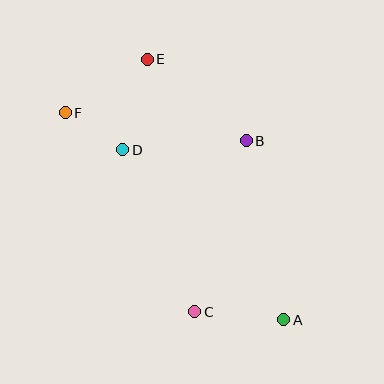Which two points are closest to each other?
Points D and F are closest to each other.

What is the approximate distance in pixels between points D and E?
The distance between D and E is approximately 94 pixels.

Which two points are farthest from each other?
Points A and F are farthest from each other.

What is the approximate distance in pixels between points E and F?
The distance between E and F is approximately 98 pixels.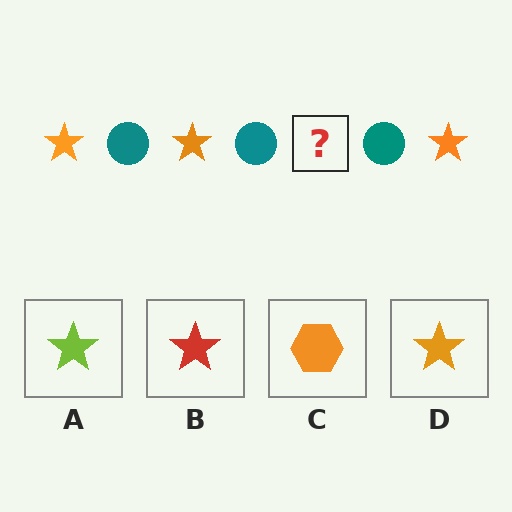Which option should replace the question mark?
Option D.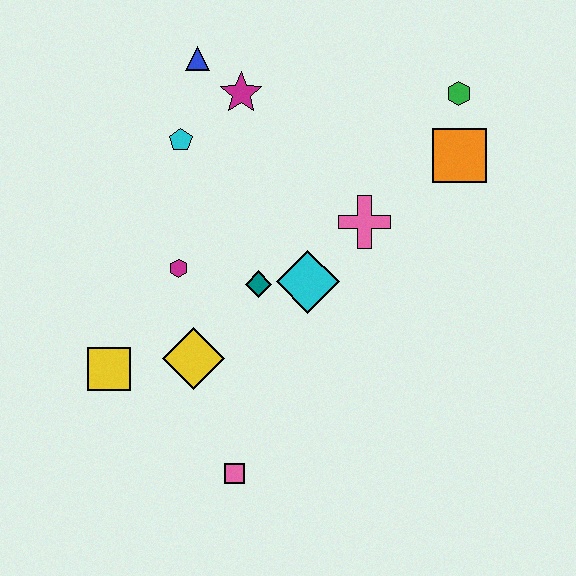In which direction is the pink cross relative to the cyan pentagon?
The pink cross is to the right of the cyan pentagon.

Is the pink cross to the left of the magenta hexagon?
No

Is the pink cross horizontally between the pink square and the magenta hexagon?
No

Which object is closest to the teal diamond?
The cyan diamond is closest to the teal diamond.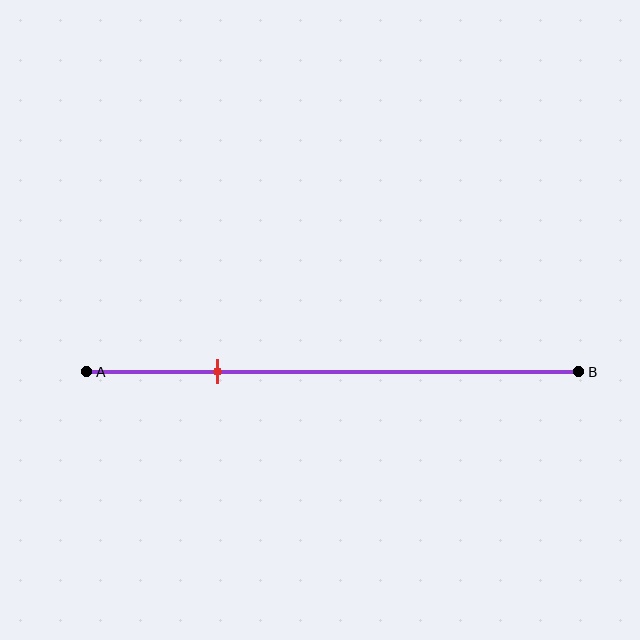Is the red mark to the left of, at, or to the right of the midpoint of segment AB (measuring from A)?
The red mark is to the left of the midpoint of segment AB.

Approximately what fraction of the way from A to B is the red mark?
The red mark is approximately 25% of the way from A to B.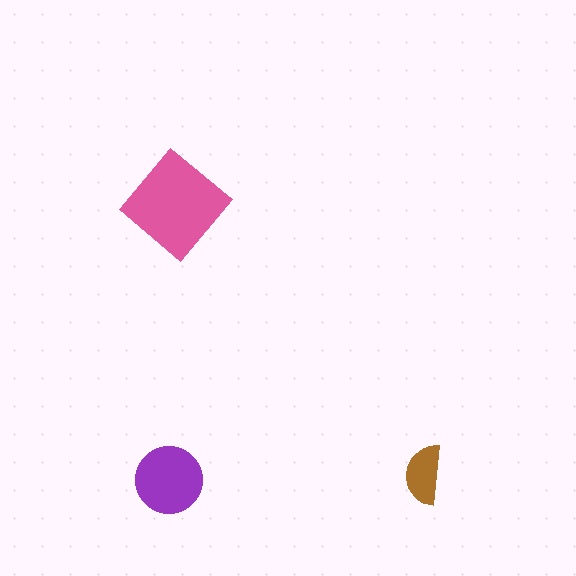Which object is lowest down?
The purple circle is bottommost.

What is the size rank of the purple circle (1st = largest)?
2nd.